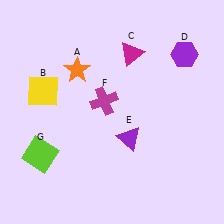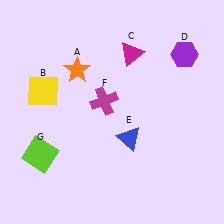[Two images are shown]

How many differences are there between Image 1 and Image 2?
There is 1 difference between the two images.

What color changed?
The triangle (E) changed from purple in Image 1 to blue in Image 2.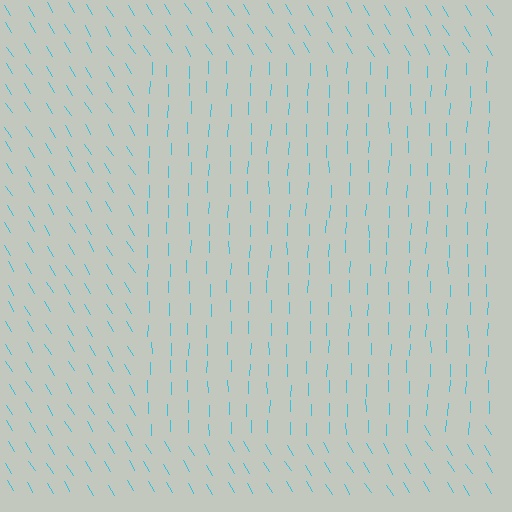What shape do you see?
I see a rectangle.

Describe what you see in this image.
The image is filled with small cyan line segments. A rectangle region in the image has lines oriented differently from the surrounding lines, creating a visible texture boundary.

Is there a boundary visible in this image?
Yes, there is a texture boundary formed by a change in line orientation.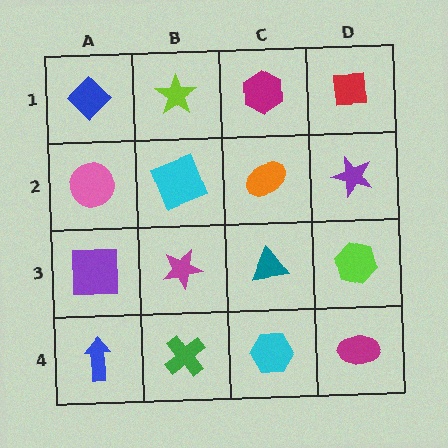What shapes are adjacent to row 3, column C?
An orange ellipse (row 2, column C), a cyan hexagon (row 4, column C), a magenta star (row 3, column B), a lime hexagon (row 3, column D).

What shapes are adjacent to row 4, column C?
A teal triangle (row 3, column C), a green cross (row 4, column B), a magenta ellipse (row 4, column D).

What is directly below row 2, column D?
A lime hexagon.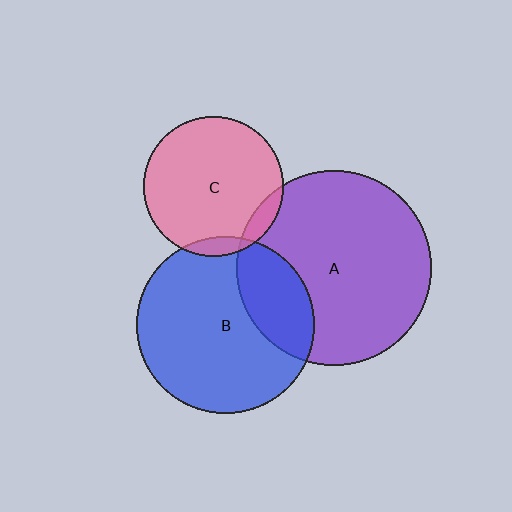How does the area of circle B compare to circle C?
Approximately 1.6 times.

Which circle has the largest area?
Circle A (purple).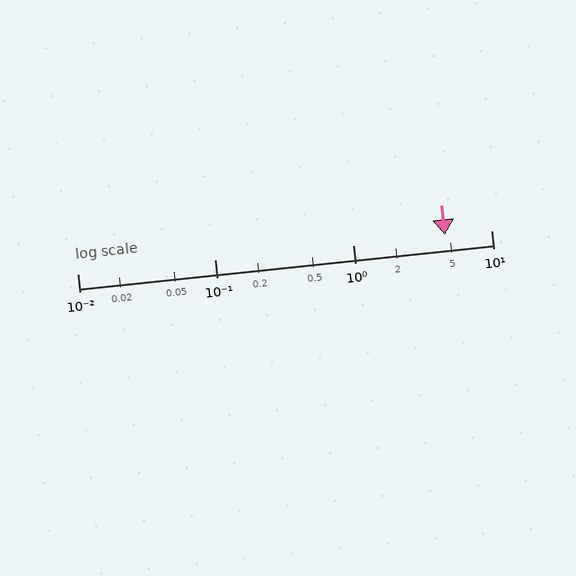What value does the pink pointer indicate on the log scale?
The pointer indicates approximately 4.6.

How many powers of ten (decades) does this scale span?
The scale spans 3 decades, from 0.01 to 10.